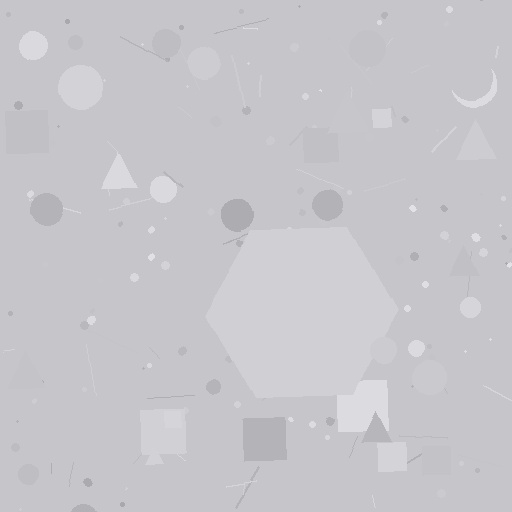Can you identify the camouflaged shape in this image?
The camouflaged shape is a hexagon.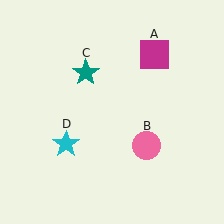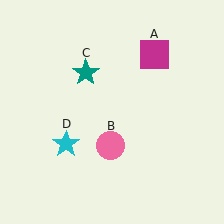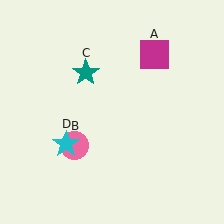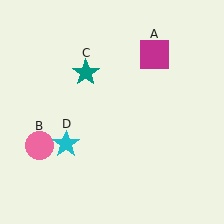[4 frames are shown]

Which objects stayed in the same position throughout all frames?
Magenta square (object A) and teal star (object C) and cyan star (object D) remained stationary.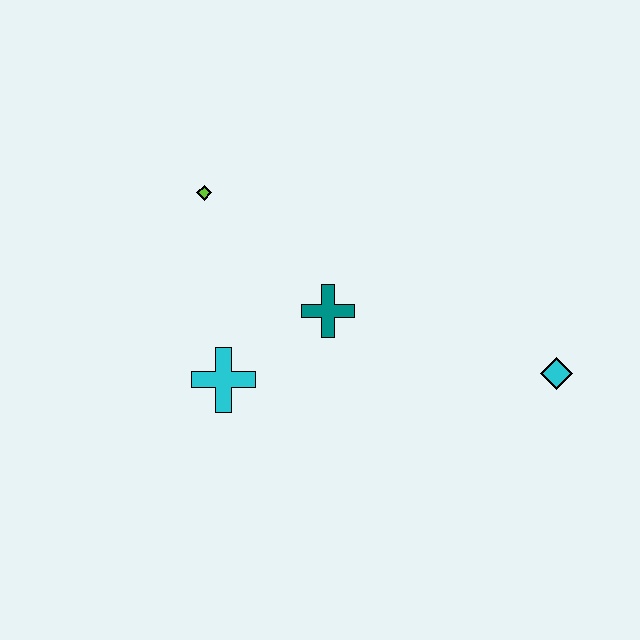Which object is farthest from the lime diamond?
The cyan diamond is farthest from the lime diamond.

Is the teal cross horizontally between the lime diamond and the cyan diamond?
Yes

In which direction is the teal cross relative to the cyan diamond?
The teal cross is to the left of the cyan diamond.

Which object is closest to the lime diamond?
The teal cross is closest to the lime diamond.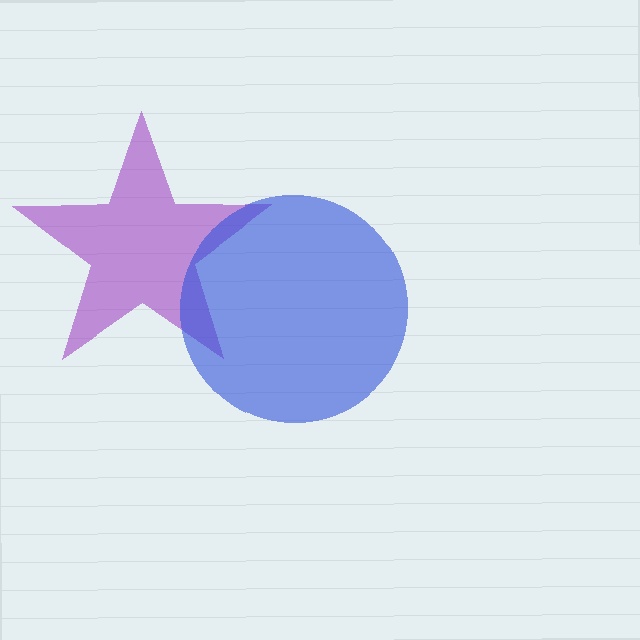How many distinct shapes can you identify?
There are 2 distinct shapes: a purple star, a blue circle.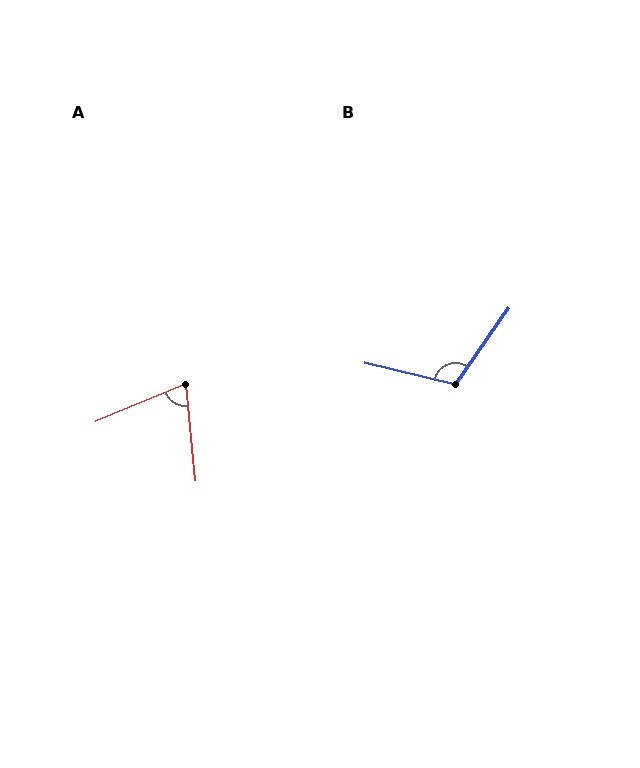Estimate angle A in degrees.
Approximately 73 degrees.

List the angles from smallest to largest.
A (73°), B (111°).